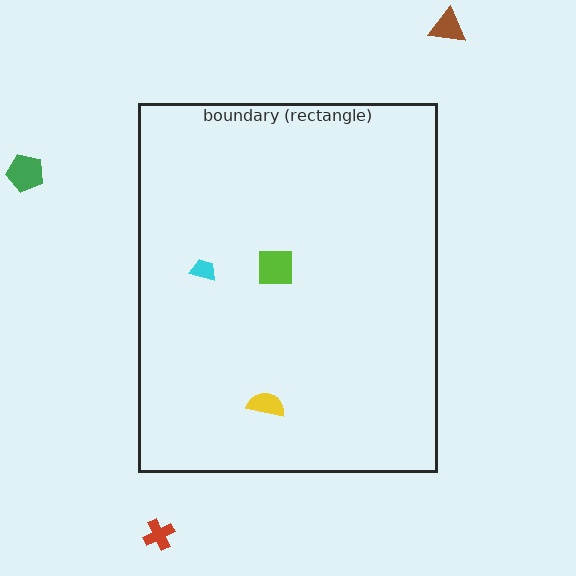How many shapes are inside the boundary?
3 inside, 3 outside.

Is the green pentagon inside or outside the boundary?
Outside.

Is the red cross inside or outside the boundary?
Outside.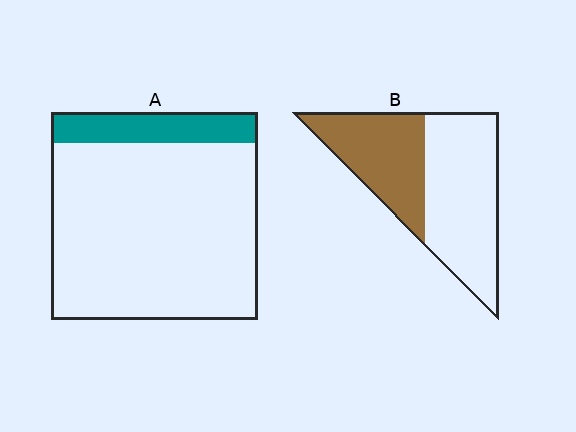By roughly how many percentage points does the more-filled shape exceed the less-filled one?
By roughly 25 percentage points (B over A).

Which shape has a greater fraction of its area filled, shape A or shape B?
Shape B.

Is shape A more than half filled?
No.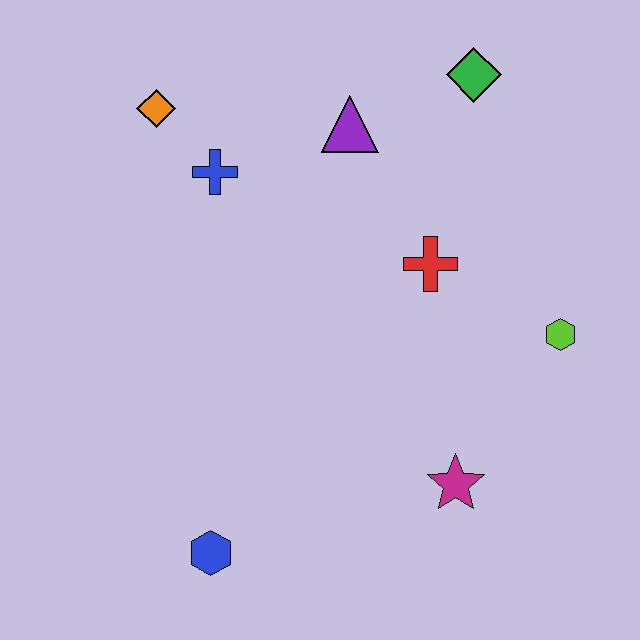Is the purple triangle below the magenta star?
No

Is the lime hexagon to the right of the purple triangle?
Yes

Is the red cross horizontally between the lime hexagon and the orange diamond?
Yes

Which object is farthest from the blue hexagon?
The green diamond is farthest from the blue hexagon.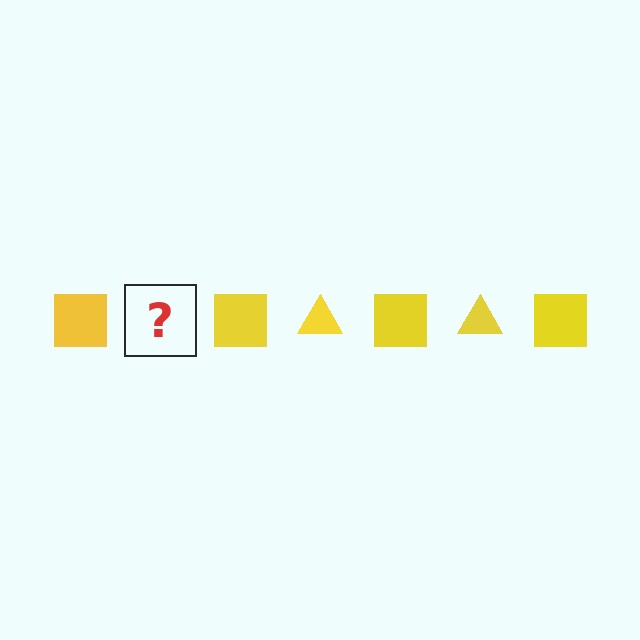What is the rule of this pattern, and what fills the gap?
The rule is that the pattern cycles through square, triangle shapes in yellow. The gap should be filled with a yellow triangle.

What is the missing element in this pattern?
The missing element is a yellow triangle.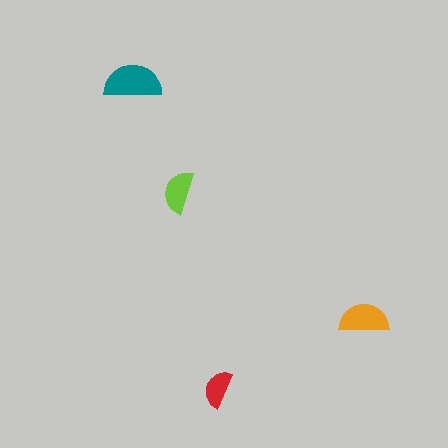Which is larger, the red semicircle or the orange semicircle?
The orange one.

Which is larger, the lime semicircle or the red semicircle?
The lime one.